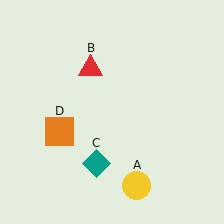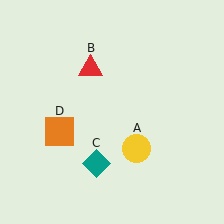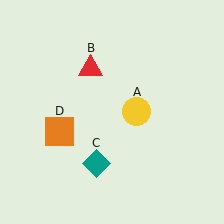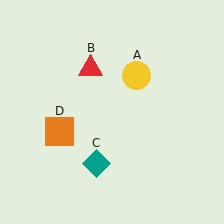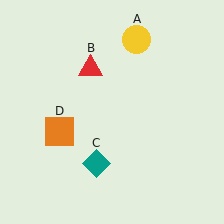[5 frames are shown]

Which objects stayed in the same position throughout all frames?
Red triangle (object B) and teal diamond (object C) and orange square (object D) remained stationary.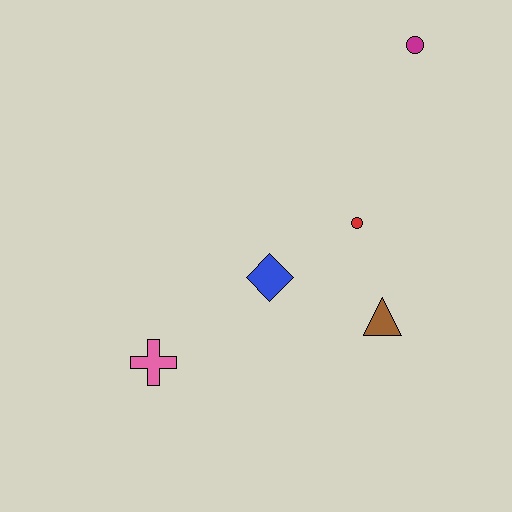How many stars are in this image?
There are no stars.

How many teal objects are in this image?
There are no teal objects.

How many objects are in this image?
There are 5 objects.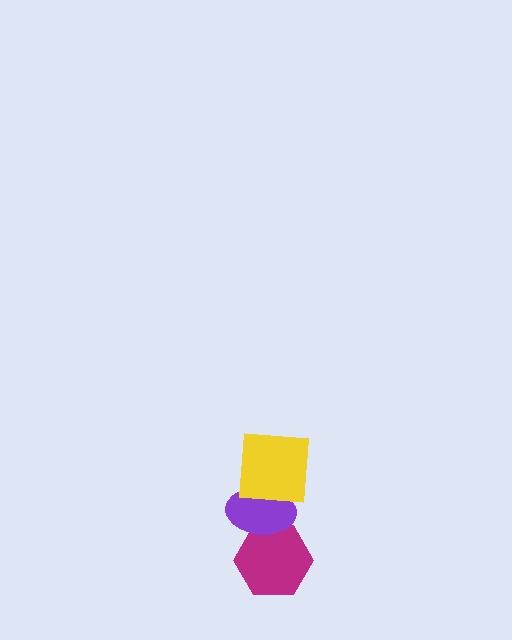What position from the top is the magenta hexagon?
The magenta hexagon is 3rd from the top.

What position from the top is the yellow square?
The yellow square is 1st from the top.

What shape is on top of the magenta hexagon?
The purple ellipse is on top of the magenta hexagon.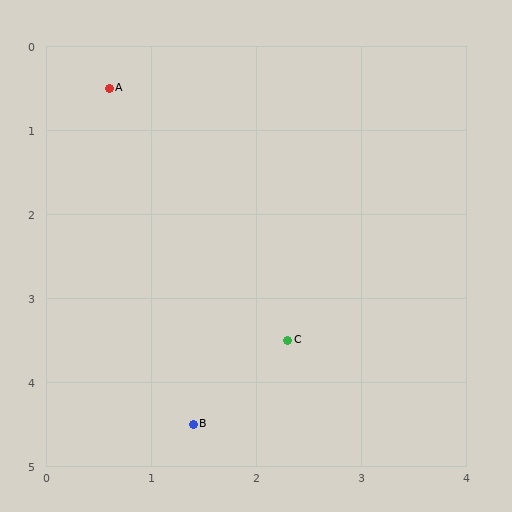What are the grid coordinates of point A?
Point A is at approximately (0.6, 0.5).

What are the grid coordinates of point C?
Point C is at approximately (2.3, 3.5).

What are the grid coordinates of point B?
Point B is at approximately (1.4, 4.5).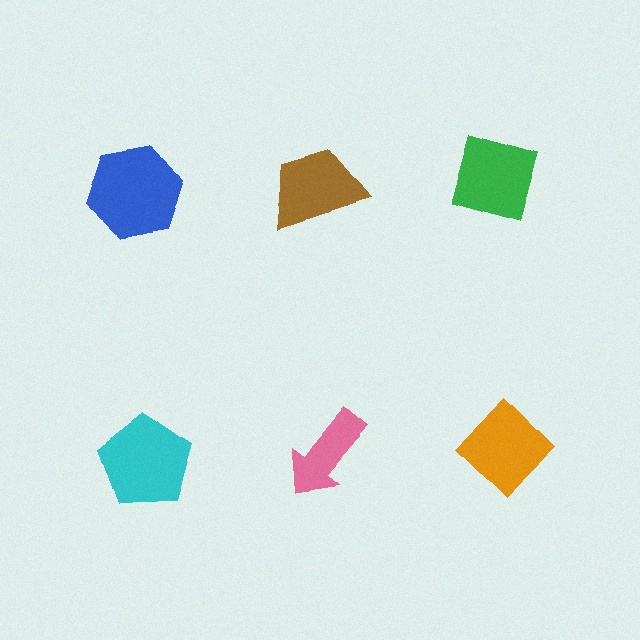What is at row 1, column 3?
A green diamond.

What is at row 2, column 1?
A cyan pentagon.